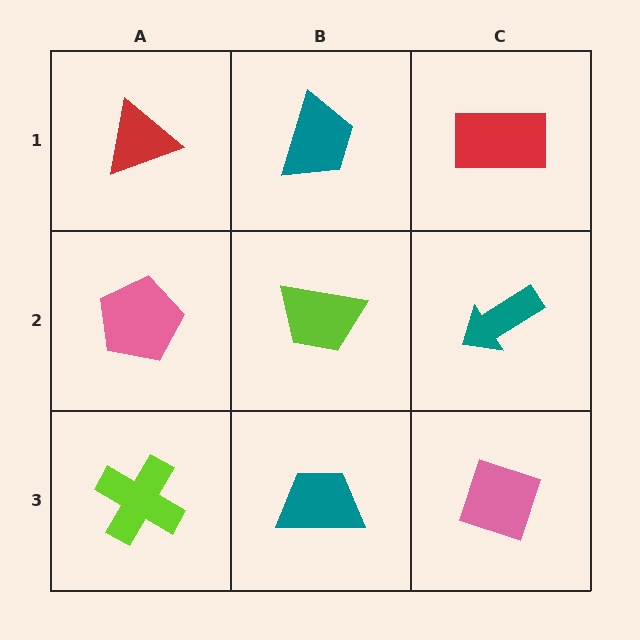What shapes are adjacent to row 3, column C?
A teal arrow (row 2, column C), a teal trapezoid (row 3, column B).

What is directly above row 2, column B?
A teal trapezoid.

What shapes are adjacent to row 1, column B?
A lime trapezoid (row 2, column B), a red triangle (row 1, column A), a red rectangle (row 1, column C).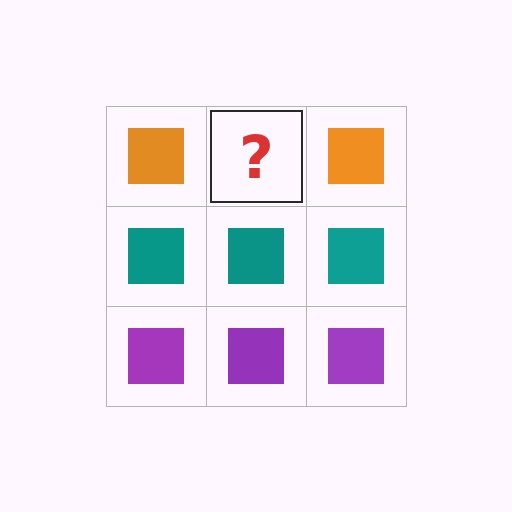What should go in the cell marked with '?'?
The missing cell should contain an orange square.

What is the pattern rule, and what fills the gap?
The rule is that each row has a consistent color. The gap should be filled with an orange square.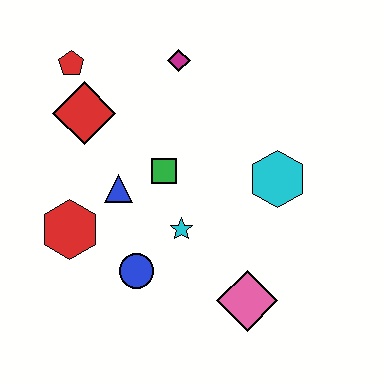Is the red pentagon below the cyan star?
No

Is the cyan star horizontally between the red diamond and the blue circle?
No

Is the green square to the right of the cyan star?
No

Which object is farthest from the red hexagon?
The cyan hexagon is farthest from the red hexagon.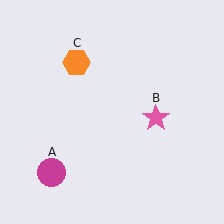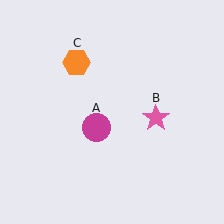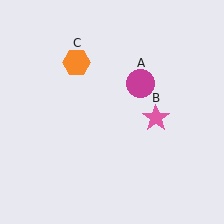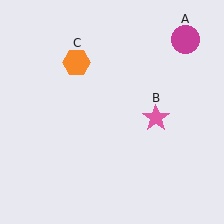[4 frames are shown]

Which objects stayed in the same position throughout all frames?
Pink star (object B) and orange hexagon (object C) remained stationary.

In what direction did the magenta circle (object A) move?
The magenta circle (object A) moved up and to the right.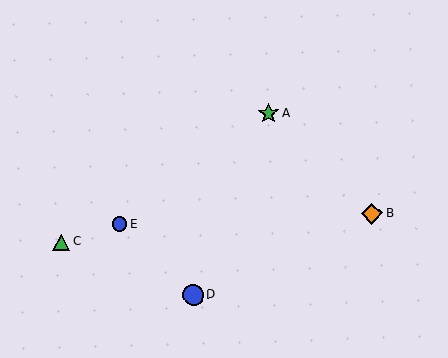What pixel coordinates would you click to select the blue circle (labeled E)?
Click at (120, 224) to select the blue circle E.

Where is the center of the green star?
The center of the green star is at (269, 113).